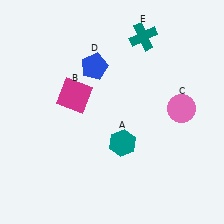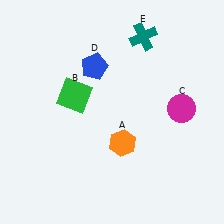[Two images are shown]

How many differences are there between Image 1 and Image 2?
There are 3 differences between the two images.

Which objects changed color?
A changed from teal to orange. B changed from magenta to green. C changed from pink to magenta.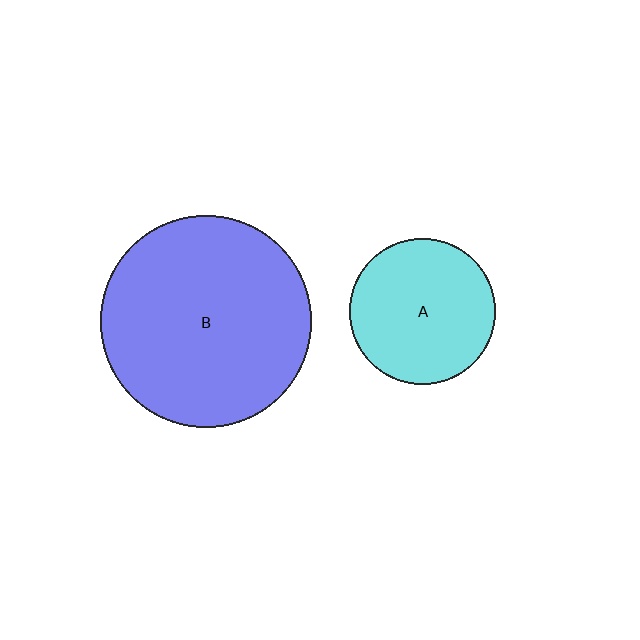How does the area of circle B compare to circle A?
Approximately 2.1 times.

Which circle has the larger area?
Circle B (blue).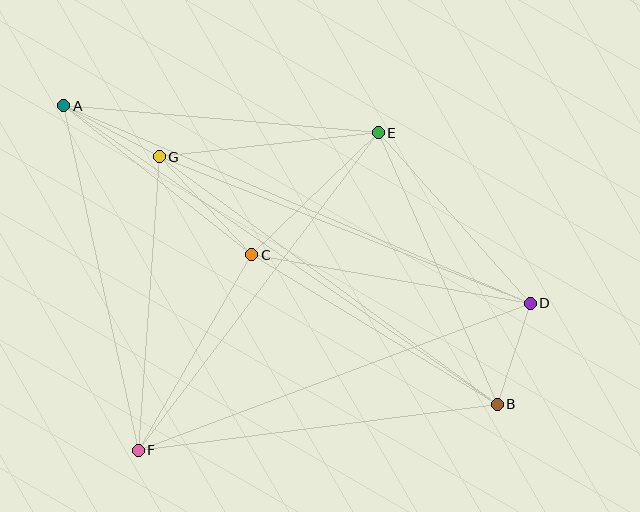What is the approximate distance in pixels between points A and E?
The distance between A and E is approximately 316 pixels.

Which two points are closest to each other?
Points B and D are closest to each other.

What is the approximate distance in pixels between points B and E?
The distance between B and E is approximately 297 pixels.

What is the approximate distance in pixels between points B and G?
The distance between B and G is approximately 419 pixels.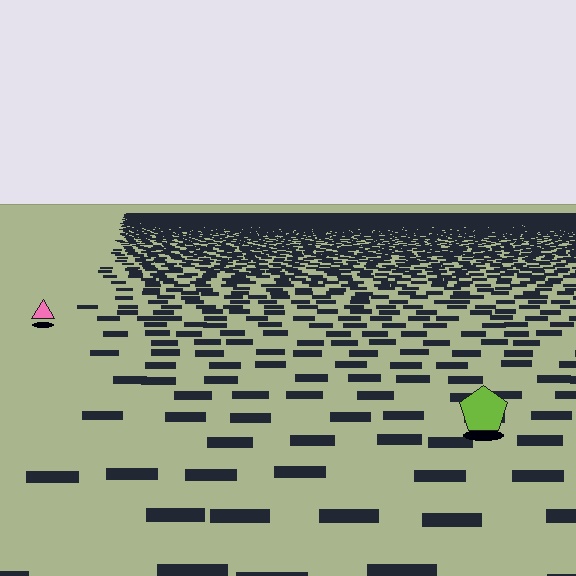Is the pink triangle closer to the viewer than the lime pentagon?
No. The lime pentagon is closer — you can tell from the texture gradient: the ground texture is coarser near it.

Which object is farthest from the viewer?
The pink triangle is farthest from the viewer. It appears smaller and the ground texture around it is denser.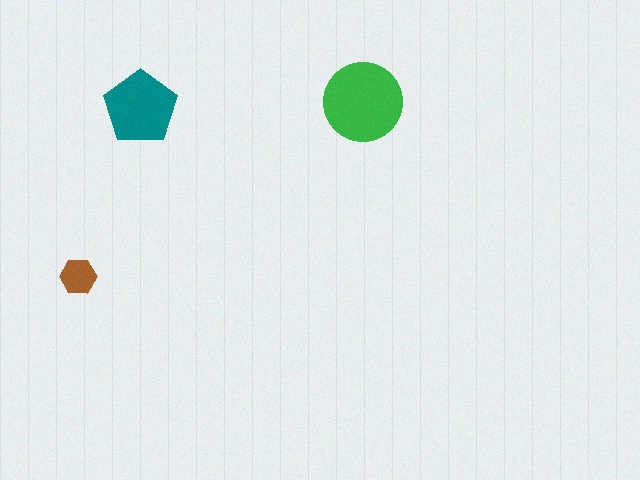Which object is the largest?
The green circle.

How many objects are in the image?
There are 3 objects in the image.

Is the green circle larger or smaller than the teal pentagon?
Larger.